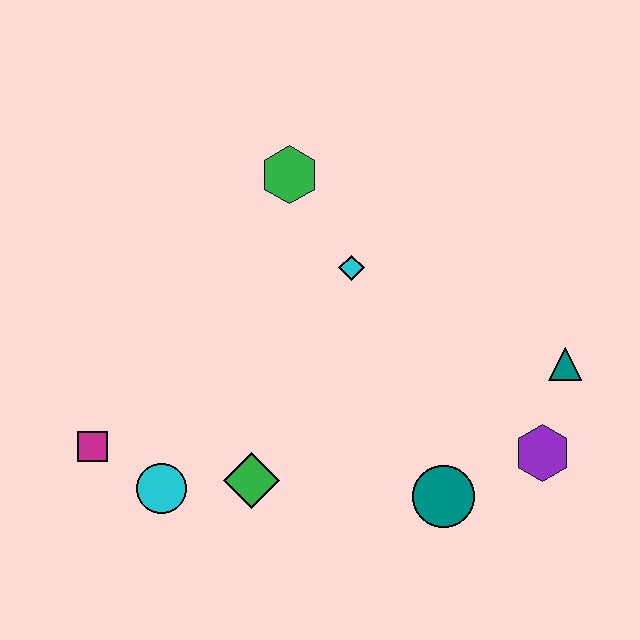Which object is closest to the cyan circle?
The magenta square is closest to the cyan circle.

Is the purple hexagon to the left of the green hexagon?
No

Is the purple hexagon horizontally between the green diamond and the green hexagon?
No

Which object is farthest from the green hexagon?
The purple hexagon is farthest from the green hexagon.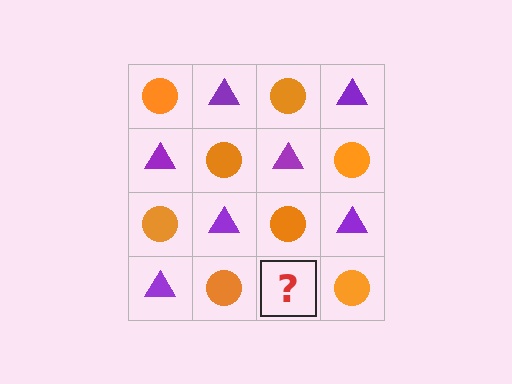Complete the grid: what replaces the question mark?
The question mark should be replaced with a purple triangle.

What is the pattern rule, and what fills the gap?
The rule is that it alternates orange circle and purple triangle in a checkerboard pattern. The gap should be filled with a purple triangle.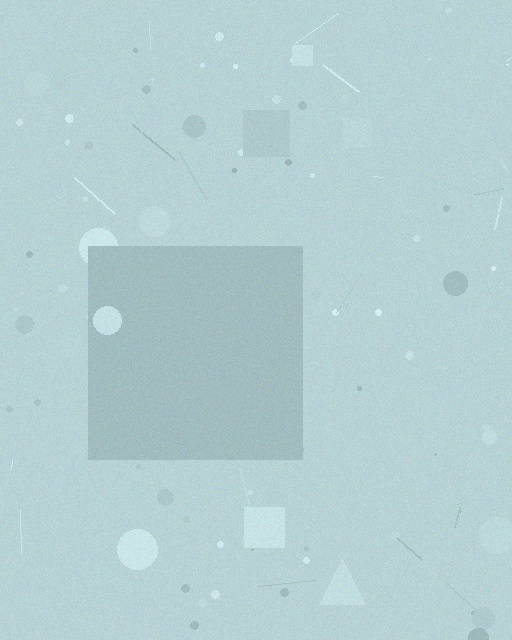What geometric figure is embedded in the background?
A square is embedded in the background.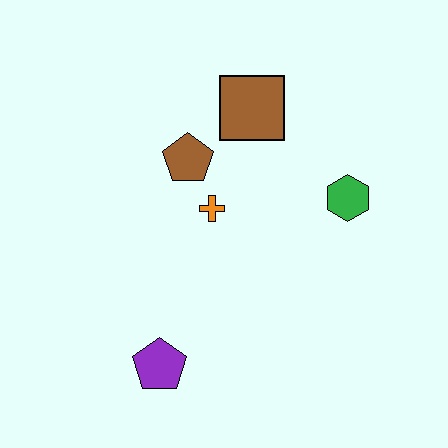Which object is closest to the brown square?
The brown pentagon is closest to the brown square.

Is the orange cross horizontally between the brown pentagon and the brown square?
Yes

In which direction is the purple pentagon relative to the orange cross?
The purple pentagon is below the orange cross.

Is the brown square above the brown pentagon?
Yes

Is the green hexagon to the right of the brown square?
Yes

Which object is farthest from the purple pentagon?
The brown square is farthest from the purple pentagon.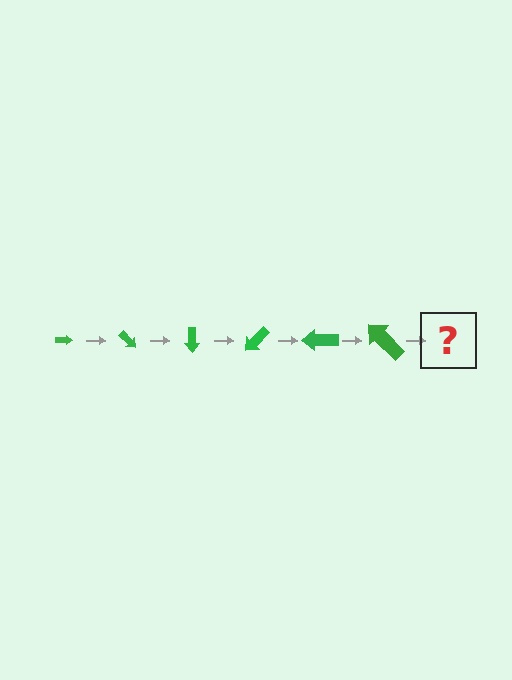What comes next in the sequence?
The next element should be an arrow, larger than the previous one and rotated 270 degrees from the start.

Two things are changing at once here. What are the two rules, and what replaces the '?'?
The two rules are that the arrow grows larger each step and it rotates 45 degrees each step. The '?' should be an arrow, larger than the previous one and rotated 270 degrees from the start.